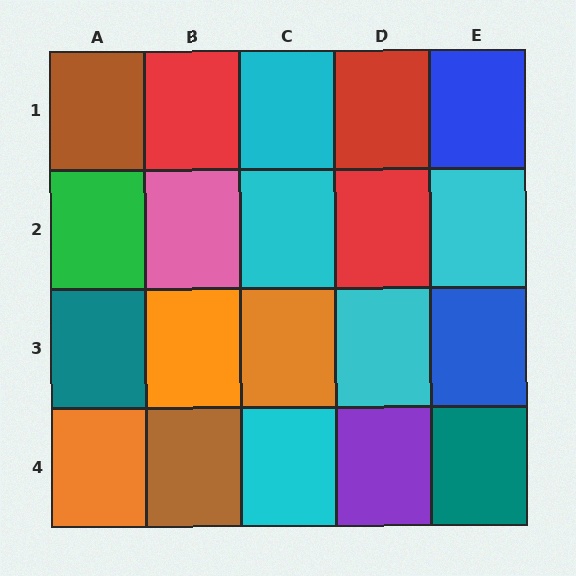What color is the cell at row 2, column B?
Pink.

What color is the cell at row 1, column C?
Cyan.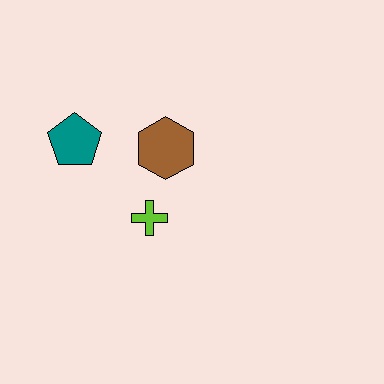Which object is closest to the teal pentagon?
The brown hexagon is closest to the teal pentagon.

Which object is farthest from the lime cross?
The teal pentagon is farthest from the lime cross.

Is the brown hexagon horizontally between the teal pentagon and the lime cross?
No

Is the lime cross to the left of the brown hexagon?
Yes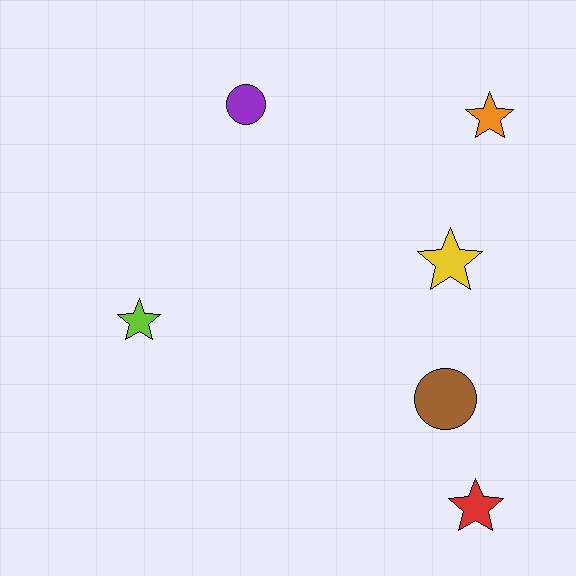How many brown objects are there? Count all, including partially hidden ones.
There is 1 brown object.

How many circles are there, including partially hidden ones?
There are 2 circles.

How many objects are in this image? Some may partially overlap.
There are 6 objects.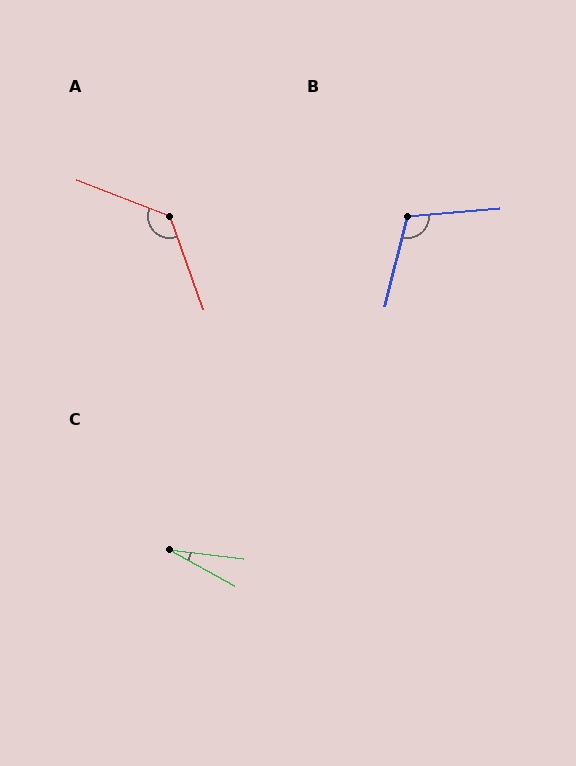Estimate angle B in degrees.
Approximately 109 degrees.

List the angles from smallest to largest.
C (22°), B (109°), A (131°).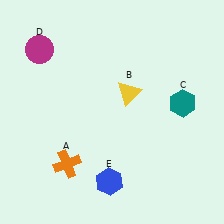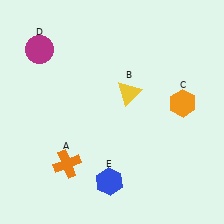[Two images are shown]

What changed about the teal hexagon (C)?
In Image 1, C is teal. In Image 2, it changed to orange.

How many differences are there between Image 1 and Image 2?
There is 1 difference between the two images.